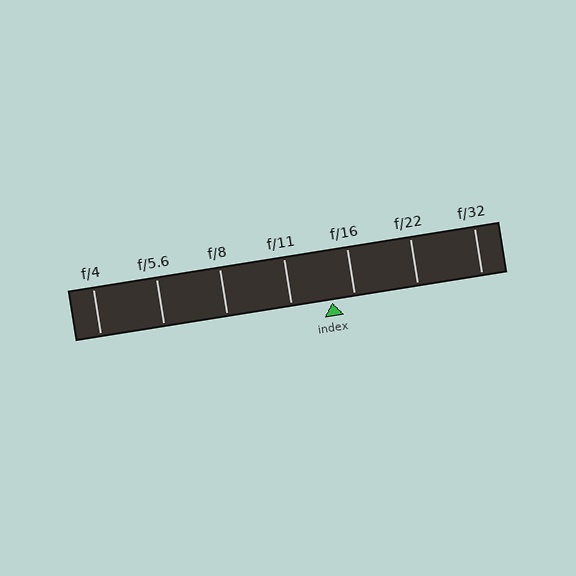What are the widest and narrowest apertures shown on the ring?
The widest aperture shown is f/4 and the narrowest is f/32.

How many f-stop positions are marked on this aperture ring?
There are 7 f-stop positions marked.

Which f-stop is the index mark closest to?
The index mark is closest to f/16.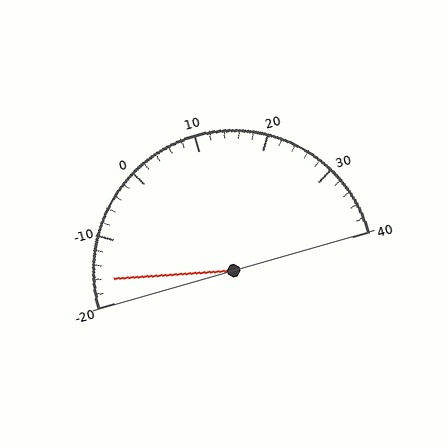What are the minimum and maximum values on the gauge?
The gauge ranges from -20 to 40.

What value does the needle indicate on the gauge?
The needle indicates approximately -16.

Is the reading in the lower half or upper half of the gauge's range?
The reading is in the lower half of the range (-20 to 40).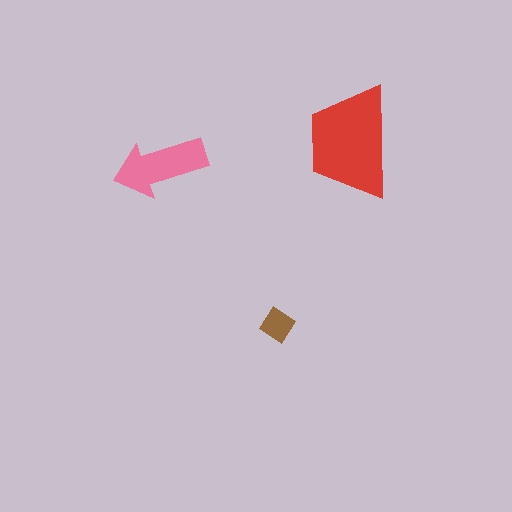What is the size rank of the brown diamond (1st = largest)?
3rd.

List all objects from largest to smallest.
The red trapezoid, the pink arrow, the brown diamond.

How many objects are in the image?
There are 3 objects in the image.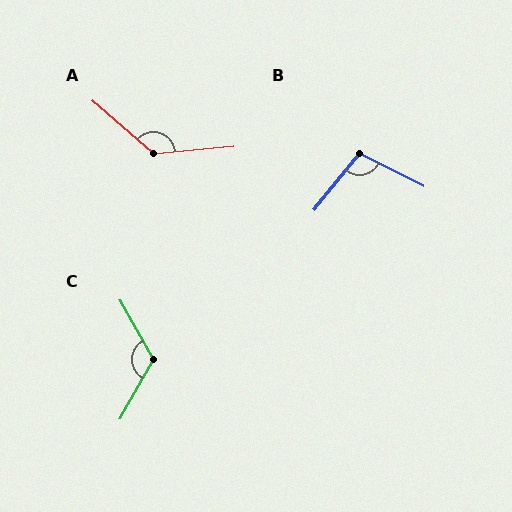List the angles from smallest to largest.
B (102°), C (121°), A (134°).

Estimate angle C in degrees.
Approximately 121 degrees.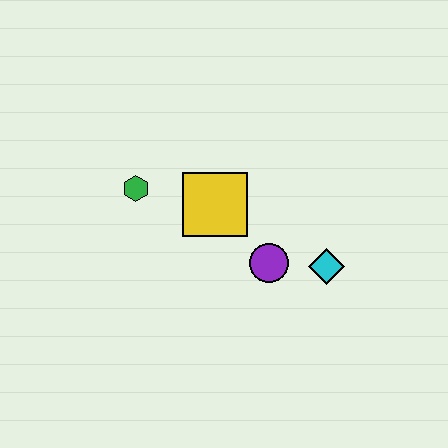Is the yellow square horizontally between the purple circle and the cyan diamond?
No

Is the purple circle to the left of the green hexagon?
No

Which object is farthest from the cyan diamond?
The green hexagon is farthest from the cyan diamond.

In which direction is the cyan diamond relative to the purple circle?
The cyan diamond is to the right of the purple circle.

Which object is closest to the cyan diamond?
The purple circle is closest to the cyan diamond.